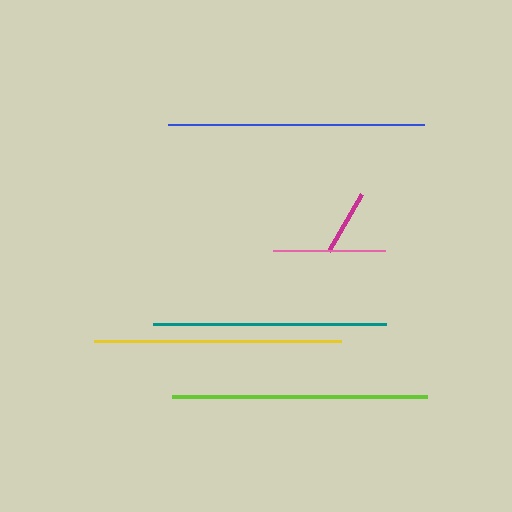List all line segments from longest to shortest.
From longest to shortest: blue, lime, yellow, teal, pink, magenta.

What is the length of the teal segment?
The teal segment is approximately 233 pixels long.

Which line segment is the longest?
The blue line is the longest at approximately 256 pixels.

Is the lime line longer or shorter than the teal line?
The lime line is longer than the teal line.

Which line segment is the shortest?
The magenta line is the shortest at approximately 66 pixels.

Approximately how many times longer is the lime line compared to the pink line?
The lime line is approximately 2.3 times the length of the pink line.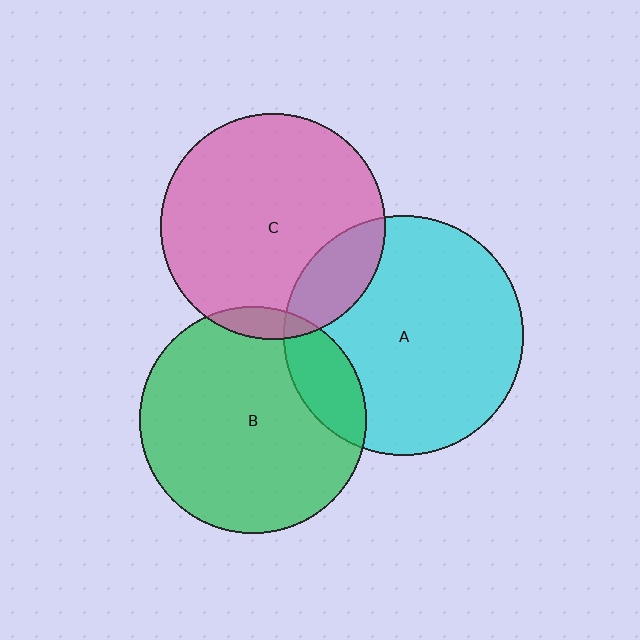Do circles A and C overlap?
Yes.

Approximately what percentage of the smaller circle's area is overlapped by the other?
Approximately 15%.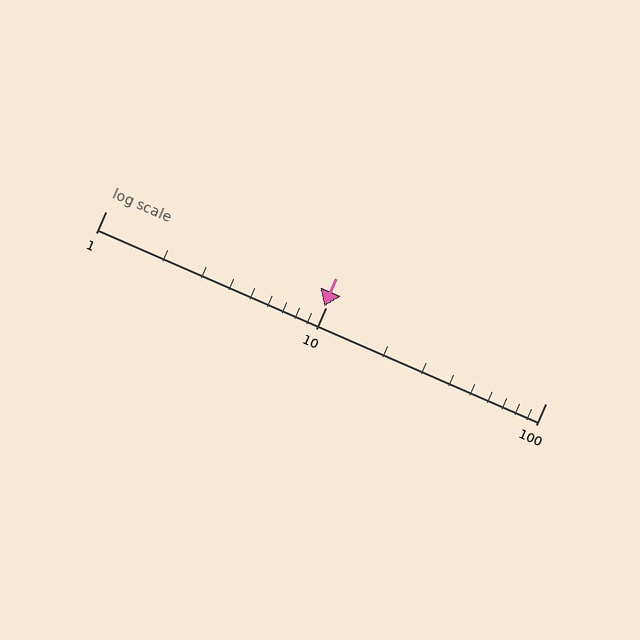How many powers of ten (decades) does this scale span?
The scale spans 2 decades, from 1 to 100.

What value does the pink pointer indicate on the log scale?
The pointer indicates approximately 9.9.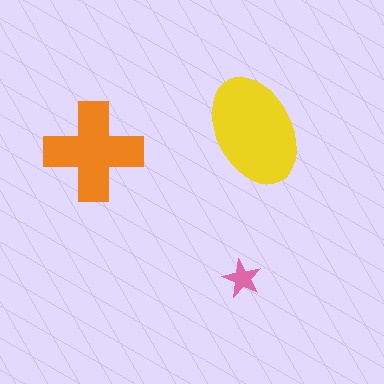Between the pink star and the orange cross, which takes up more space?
The orange cross.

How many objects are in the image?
There are 3 objects in the image.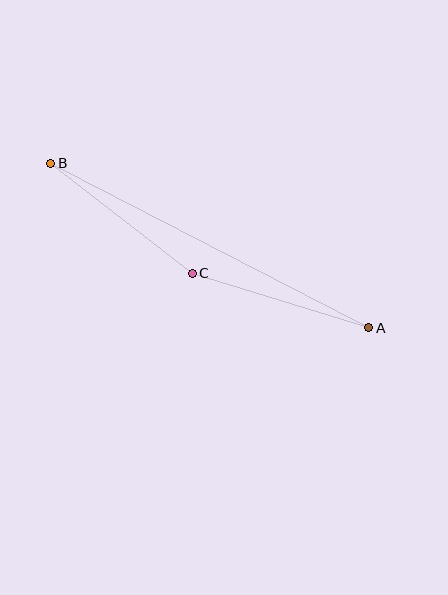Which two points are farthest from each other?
Points A and B are farthest from each other.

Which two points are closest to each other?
Points B and C are closest to each other.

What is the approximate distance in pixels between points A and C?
The distance between A and C is approximately 185 pixels.